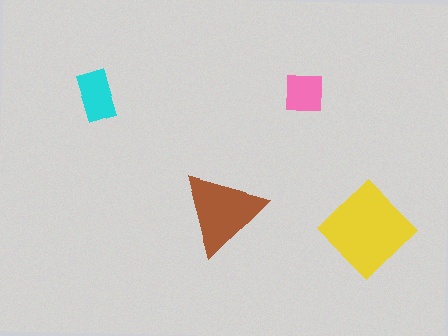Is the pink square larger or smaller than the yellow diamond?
Smaller.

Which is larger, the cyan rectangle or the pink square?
The cyan rectangle.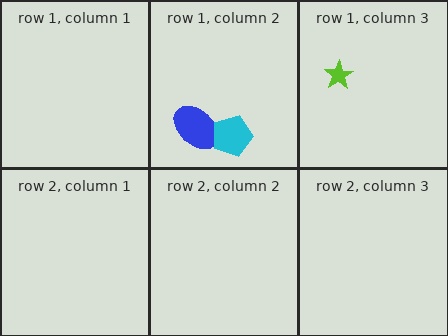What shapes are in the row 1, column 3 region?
The lime star.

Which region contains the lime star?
The row 1, column 3 region.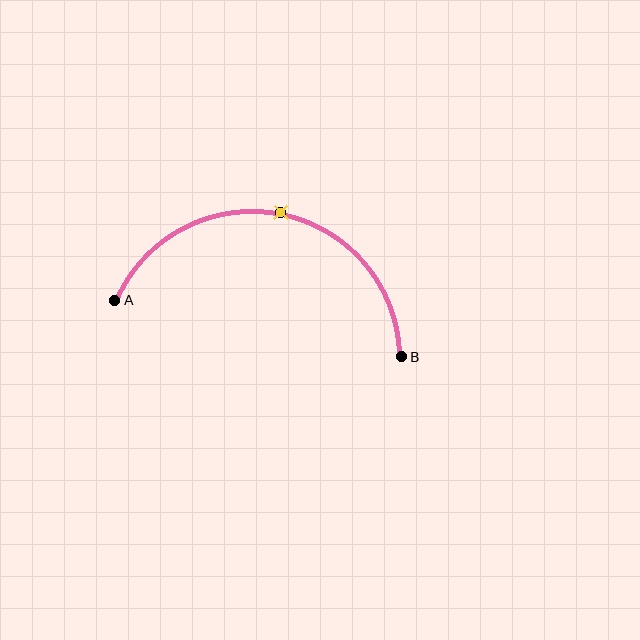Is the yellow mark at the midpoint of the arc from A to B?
Yes. The yellow mark lies on the arc at equal arc-length from both A and B — it is the arc midpoint.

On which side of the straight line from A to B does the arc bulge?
The arc bulges above the straight line connecting A and B.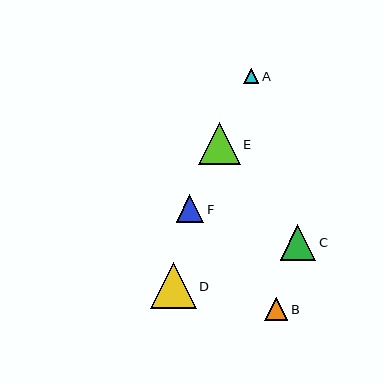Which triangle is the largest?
Triangle D is the largest with a size of approximately 46 pixels.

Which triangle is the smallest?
Triangle A is the smallest with a size of approximately 15 pixels.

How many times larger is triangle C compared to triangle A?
Triangle C is approximately 2.3 times the size of triangle A.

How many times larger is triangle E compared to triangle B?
Triangle E is approximately 1.8 times the size of triangle B.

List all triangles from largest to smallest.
From largest to smallest: D, E, C, F, B, A.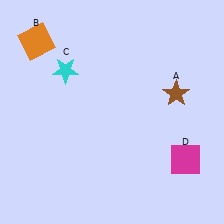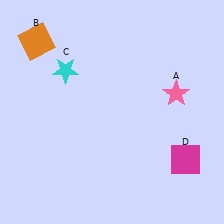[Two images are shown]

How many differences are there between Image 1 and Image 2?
There is 1 difference between the two images.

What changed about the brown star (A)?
In Image 1, A is brown. In Image 2, it changed to pink.